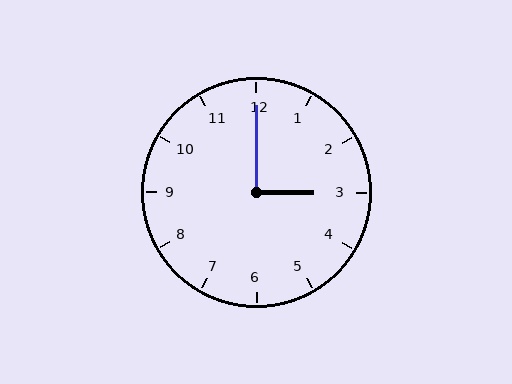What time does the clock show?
3:00.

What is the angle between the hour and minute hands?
Approximately 90 degrees.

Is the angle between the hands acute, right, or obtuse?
It is right.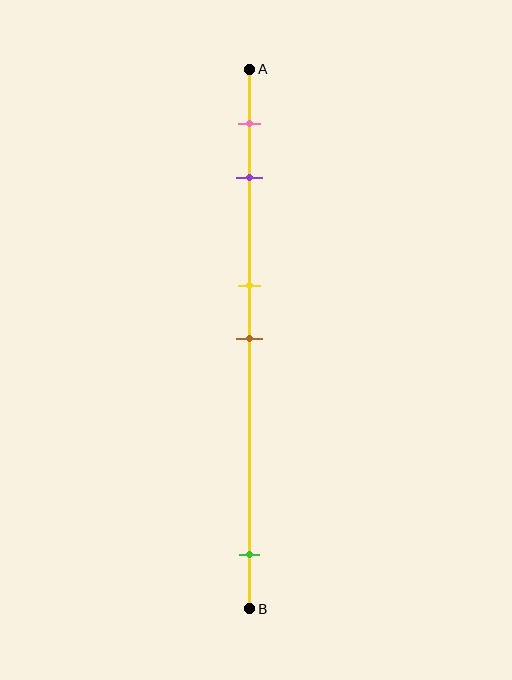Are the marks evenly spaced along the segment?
No, the marks are not evenly spaced.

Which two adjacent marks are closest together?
The yellow and brown marks are the closest adjacent pair.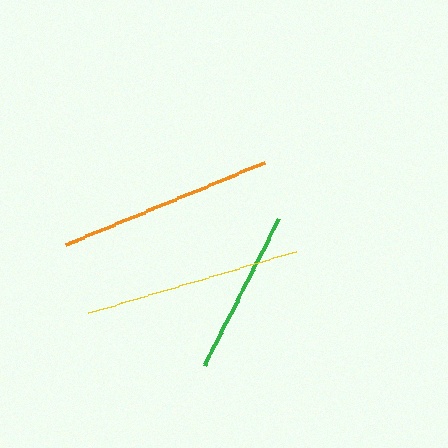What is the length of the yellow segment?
The yellow segment is approximately 218 pixels long.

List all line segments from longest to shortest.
From longest to shortest: yellow, orange, green.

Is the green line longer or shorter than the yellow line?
The yellow line is longer than the green line.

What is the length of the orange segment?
The orange segment is approximately 216 pixels long.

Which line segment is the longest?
The yellow line is the longest at approximately 218 pixels.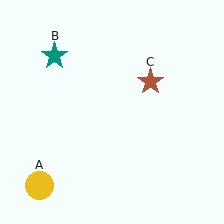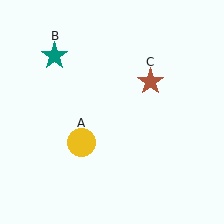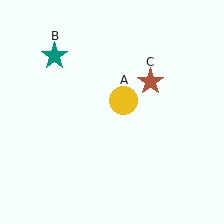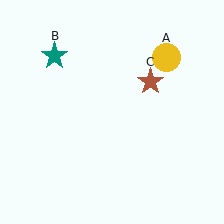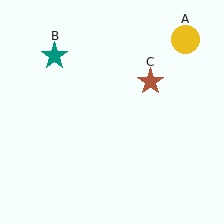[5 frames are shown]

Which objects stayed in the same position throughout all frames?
Teal star (object B) and brown star (object C) remained stationary.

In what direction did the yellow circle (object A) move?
The yellow circle (object A) moved up and to the right.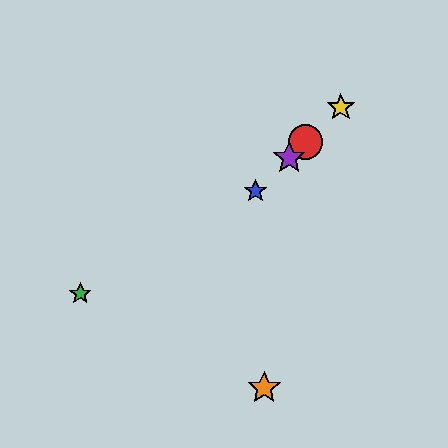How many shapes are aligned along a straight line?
4 shapes (the red circle, the blue star, the yellow star, the purple star) are aligned along a straight line.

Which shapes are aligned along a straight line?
The red circle, the blue star, the yellow star, the purple star are aligned along a straight line.